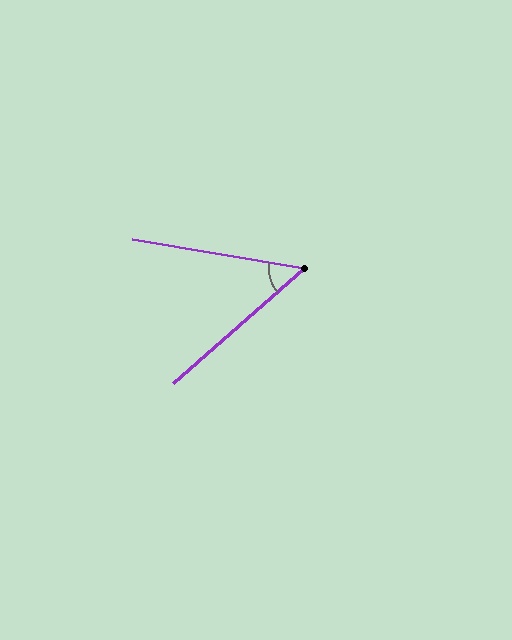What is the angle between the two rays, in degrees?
Approximately 51 degrees.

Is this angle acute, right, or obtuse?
It is acute.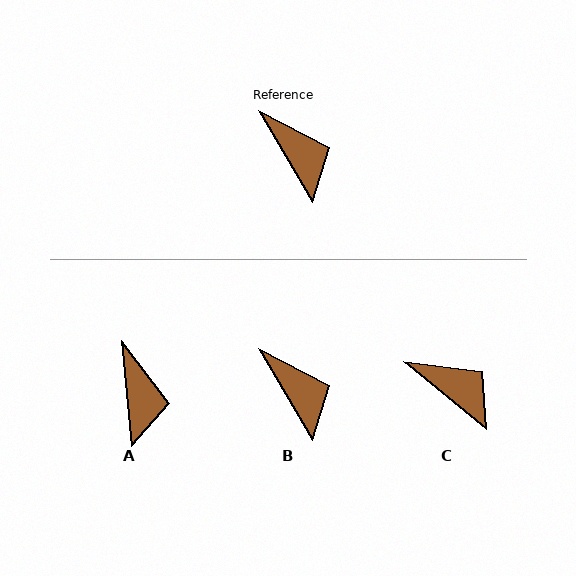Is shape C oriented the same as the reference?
No, it is off by about 20 degrees.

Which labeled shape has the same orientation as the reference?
B.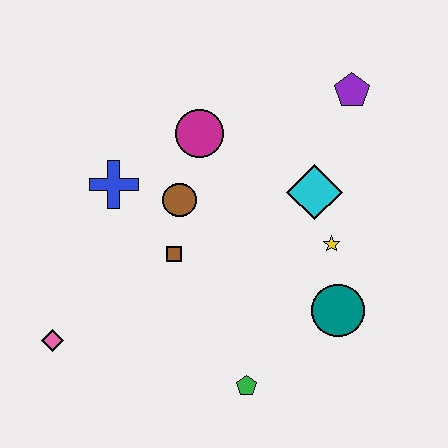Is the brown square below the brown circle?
Yes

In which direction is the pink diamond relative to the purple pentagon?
The pink diamond is to the left of the purple pentagon.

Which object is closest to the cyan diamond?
The yellow star is closest to the cyan diamond.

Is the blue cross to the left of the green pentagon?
Yes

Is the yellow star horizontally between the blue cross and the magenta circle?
No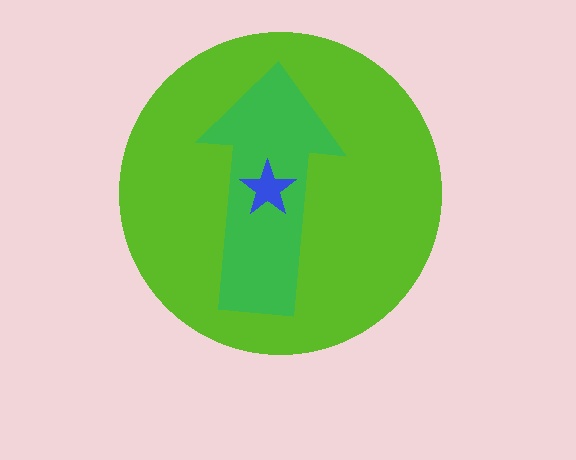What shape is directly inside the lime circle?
The green arrow.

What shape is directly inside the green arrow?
The blue star.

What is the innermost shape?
The blue star.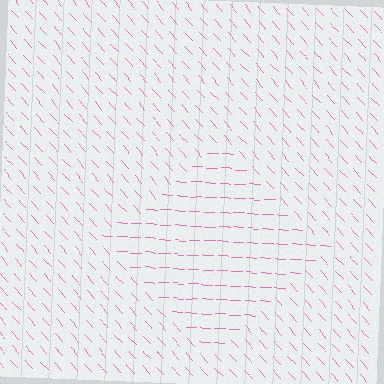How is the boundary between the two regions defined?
The boundary is defined purely by a change in line orientation (approximately 45 degrees difference). All lines are the same color and thickness.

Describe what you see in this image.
The image is filled with small pink line segments. A diamond region in the image has lines oriented differently from the surrounding lines, creating a visible texture boundary.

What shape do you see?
I see a diamond.